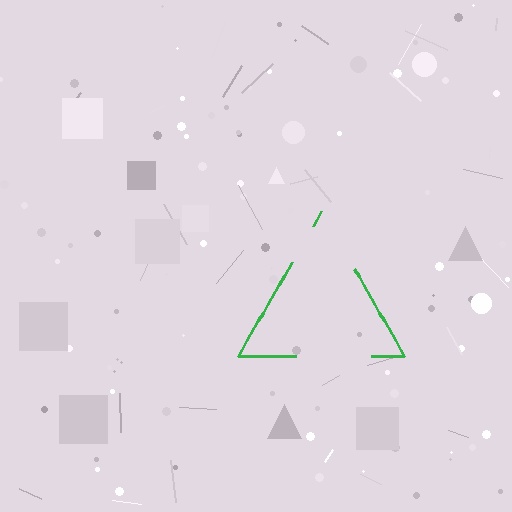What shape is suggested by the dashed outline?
The dashed outline suggests a triangle.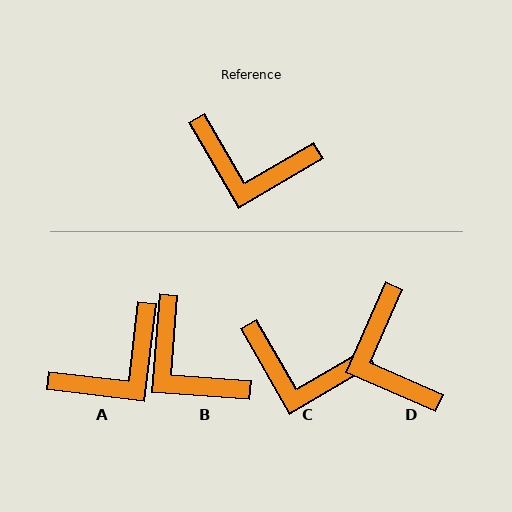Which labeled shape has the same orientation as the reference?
C.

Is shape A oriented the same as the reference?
No, it is off by about 53 degrees.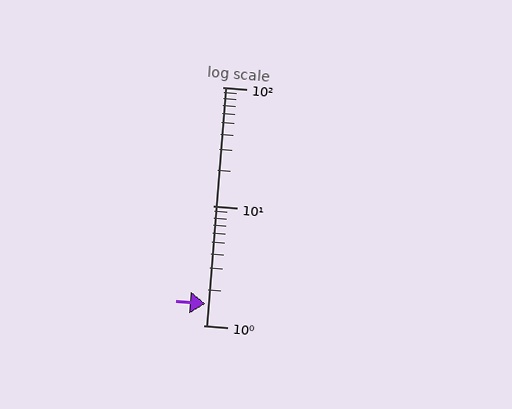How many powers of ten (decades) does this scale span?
The scale spans 2 decades, from 1 to 100.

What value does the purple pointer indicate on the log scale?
The pointer indicates approximately 1.5.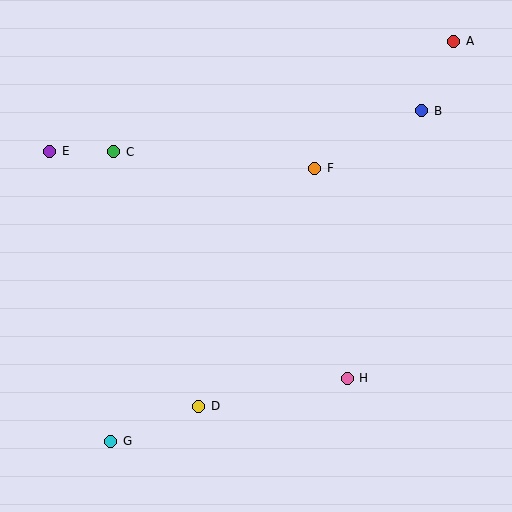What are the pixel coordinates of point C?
Point C is at (114, 152).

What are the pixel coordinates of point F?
Point F is at (315, 168).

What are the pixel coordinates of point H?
Point H is at (347, 378).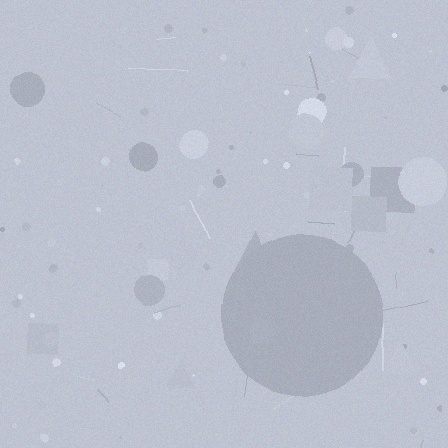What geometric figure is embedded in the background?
A circle is embedded in the background.